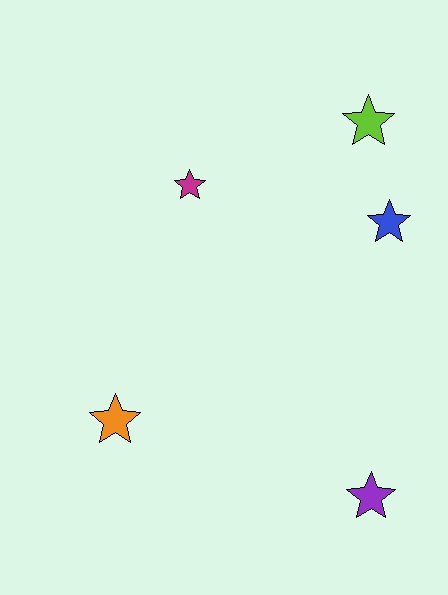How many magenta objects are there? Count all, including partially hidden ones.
There is 1 magenta object.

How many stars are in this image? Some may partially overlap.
There are 5 stars.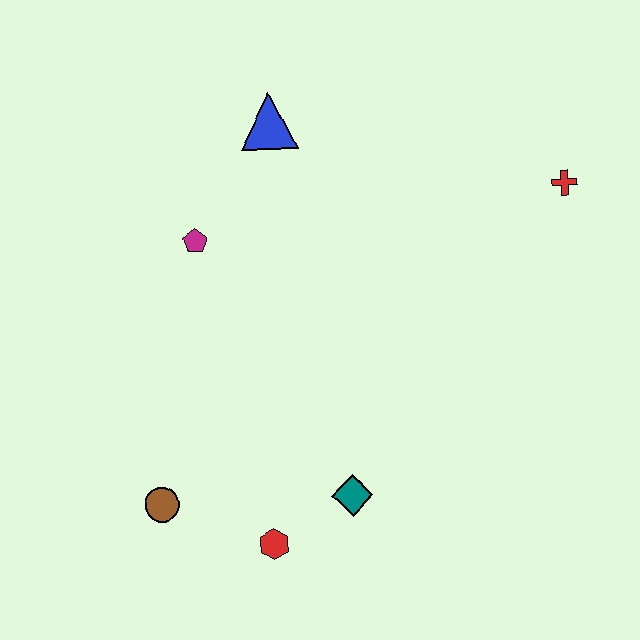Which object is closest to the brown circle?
The red hexagon is closest to the brown circle.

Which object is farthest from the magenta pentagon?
The red cross is farthest from the magenta pentagon.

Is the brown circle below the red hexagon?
No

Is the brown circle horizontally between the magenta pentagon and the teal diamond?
No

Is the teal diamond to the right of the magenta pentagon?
Yes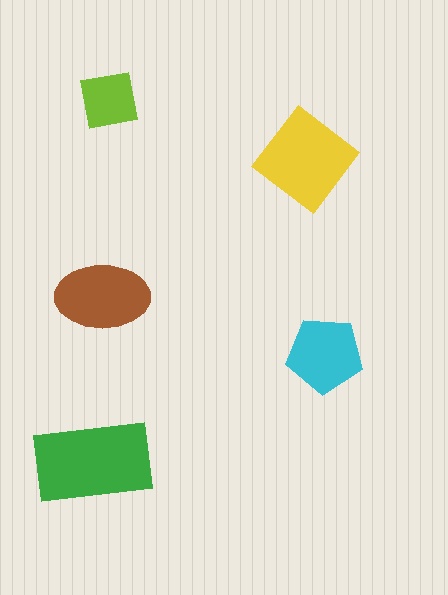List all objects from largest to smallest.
The green rectangle, the yellow diamond, the brown ellipse, the cyan pentagon, the lime square.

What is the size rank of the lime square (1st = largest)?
5th.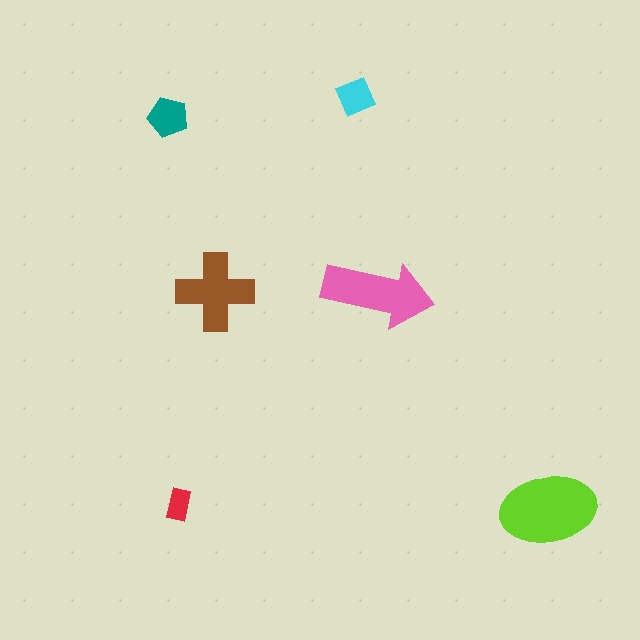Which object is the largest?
The lime ellipse.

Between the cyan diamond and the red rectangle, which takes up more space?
The cyan diamond.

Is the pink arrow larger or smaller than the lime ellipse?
Smaller.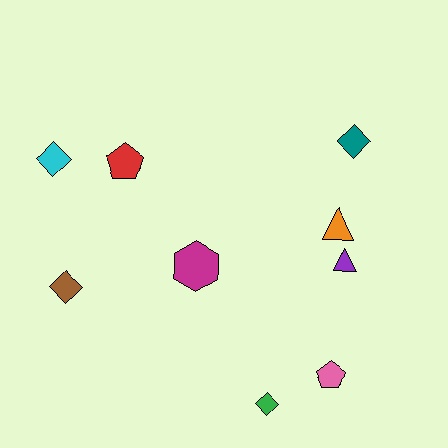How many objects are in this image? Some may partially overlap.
There are 9 objects.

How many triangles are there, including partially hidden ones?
There are 2 triangles.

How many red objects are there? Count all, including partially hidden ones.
There is 1 red object.